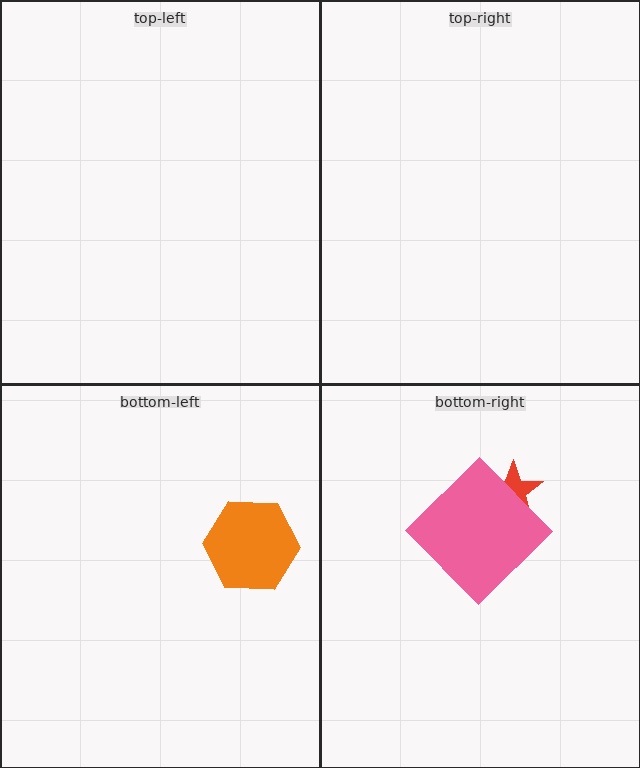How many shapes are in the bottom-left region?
1.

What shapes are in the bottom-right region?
The red star, the pink diamond.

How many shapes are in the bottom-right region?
2.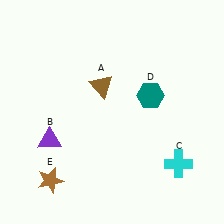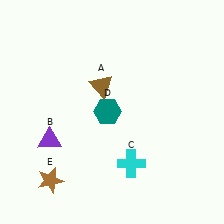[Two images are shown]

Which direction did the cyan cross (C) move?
The cyan cross (C) moved left.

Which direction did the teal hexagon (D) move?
The teal hexagon (D) moved left.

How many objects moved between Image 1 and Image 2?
2 objects moved between the two images.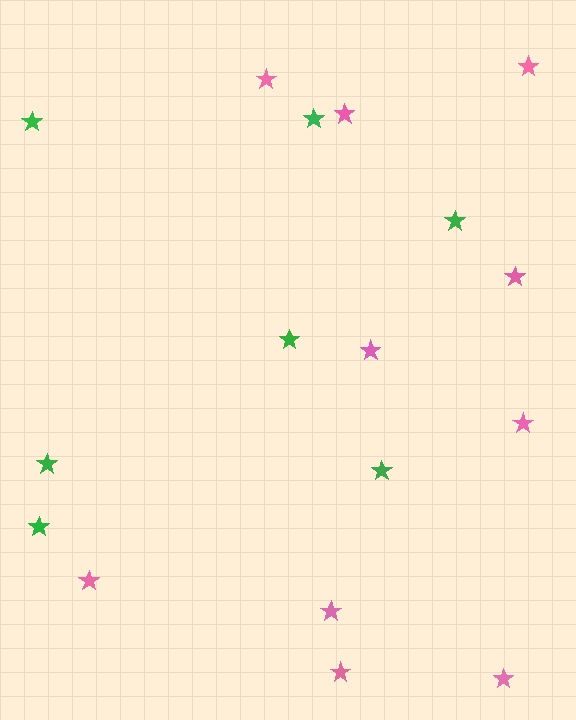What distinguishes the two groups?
There are 2 groups: one group of pink stars (10) and one group of green stars (7).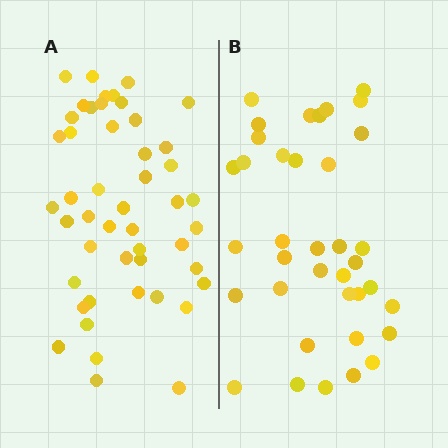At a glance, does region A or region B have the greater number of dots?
Region A (the left region) has more dots.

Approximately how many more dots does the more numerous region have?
Region A has roughly 12 or so more dots than region B.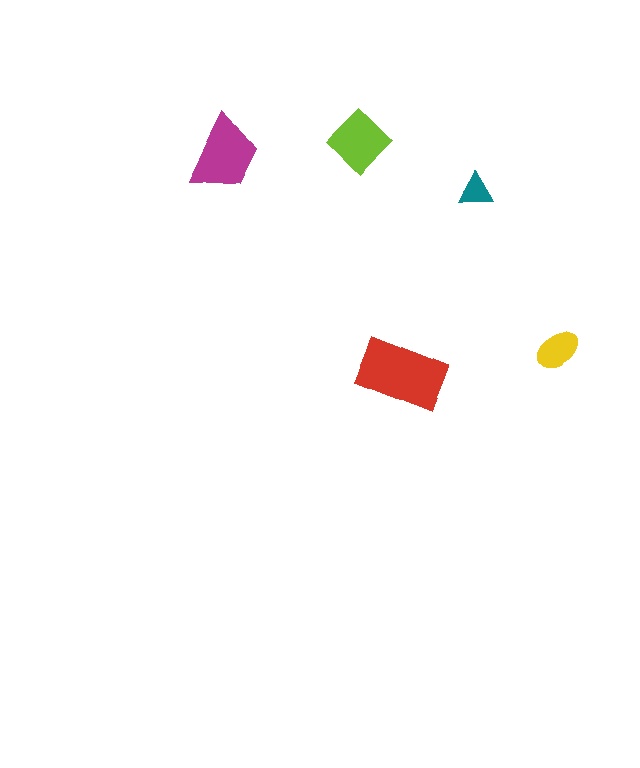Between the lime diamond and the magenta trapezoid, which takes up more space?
The magenta trapezoid.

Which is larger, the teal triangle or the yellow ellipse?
The yellow ellipse.